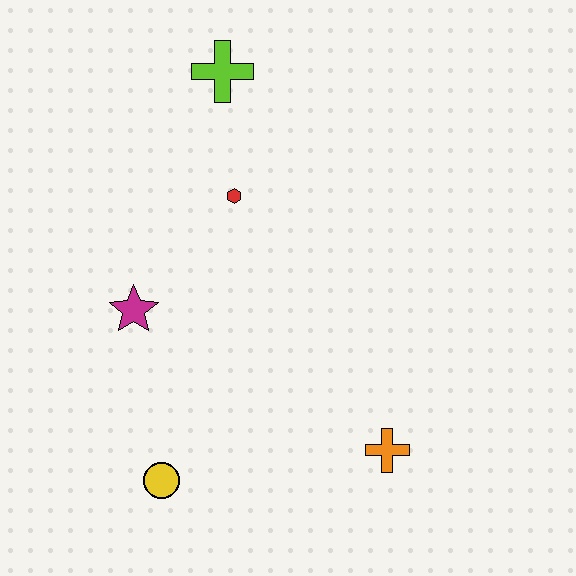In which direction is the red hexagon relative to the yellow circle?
The red hexagon is above the yellow circle.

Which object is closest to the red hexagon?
The lime cross is closest to the red hexagon.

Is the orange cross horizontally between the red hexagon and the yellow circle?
No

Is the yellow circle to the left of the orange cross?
Yes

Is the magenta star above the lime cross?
No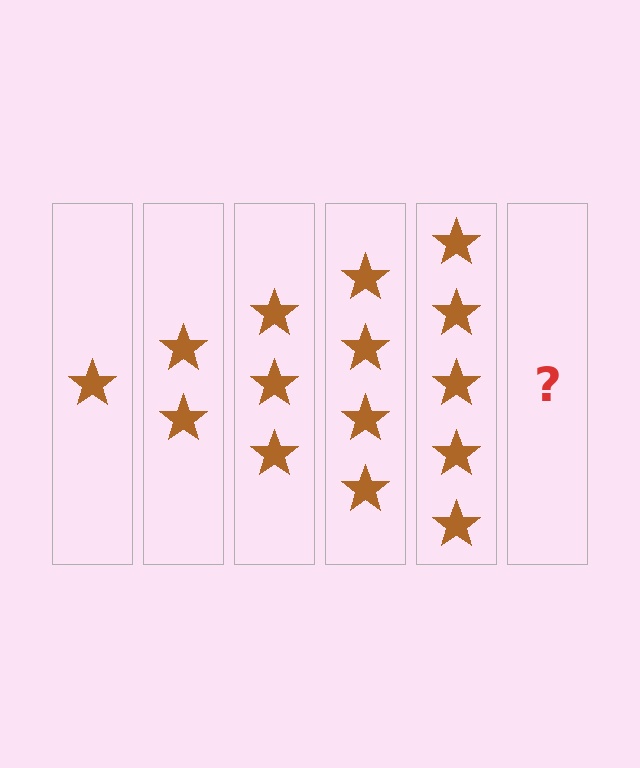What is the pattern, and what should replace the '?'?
The pattern is that each step adds one more star. The '?' should be 6 stars.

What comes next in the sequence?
The next element should be 6 stars.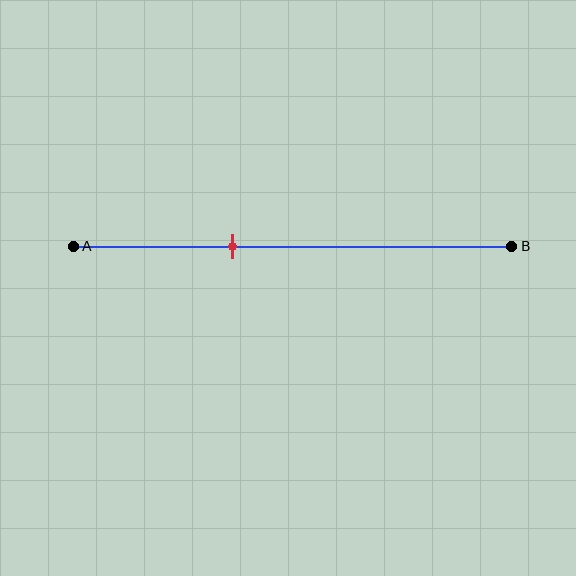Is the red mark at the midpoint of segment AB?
No, the mark is at about 35% from A, not at the 50% midpoint.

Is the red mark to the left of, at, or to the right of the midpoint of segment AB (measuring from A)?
The red mark is to the left of the midpoint of segment AB.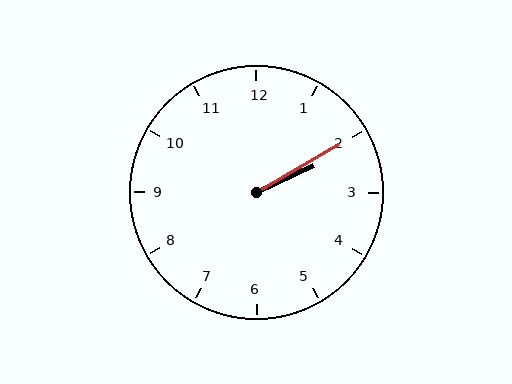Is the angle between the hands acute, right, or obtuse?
It is acute.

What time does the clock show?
2:10.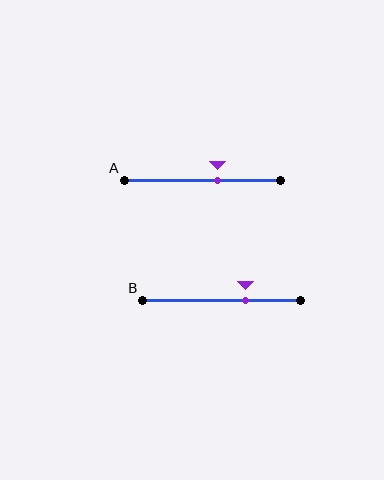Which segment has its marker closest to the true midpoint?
Segment A has its marker closest to the true midpoint.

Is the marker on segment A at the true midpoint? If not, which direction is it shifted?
No, the marker on segment A is shifted to the right by about 10% of the segment length.